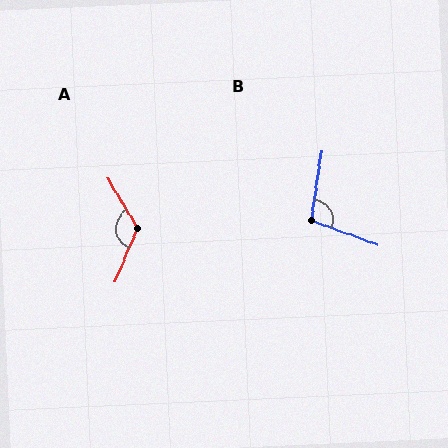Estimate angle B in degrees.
Approximately 102 degrees.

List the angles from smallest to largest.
B (102°), A (127°).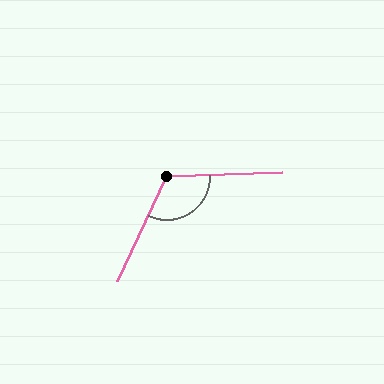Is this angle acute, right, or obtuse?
It is obtuse.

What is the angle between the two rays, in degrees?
Approximately 117 degrees.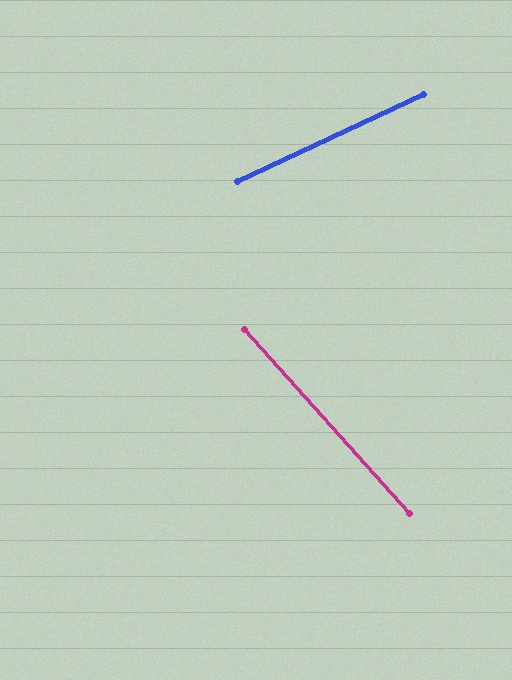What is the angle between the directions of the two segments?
Approximately 73 degrees.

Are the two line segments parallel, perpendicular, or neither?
Neither parallel nor perpendicular — they differ by about 73°.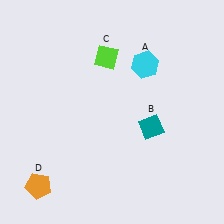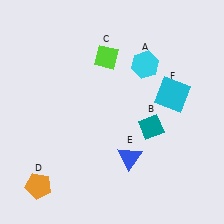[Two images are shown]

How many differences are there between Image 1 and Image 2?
There are 2 differences between the two images.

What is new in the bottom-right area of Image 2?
A blue triangle (E) was added in the bottom-right area of Image 2.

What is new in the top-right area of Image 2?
A cyan square (F) was added in the top-right area of Image 2.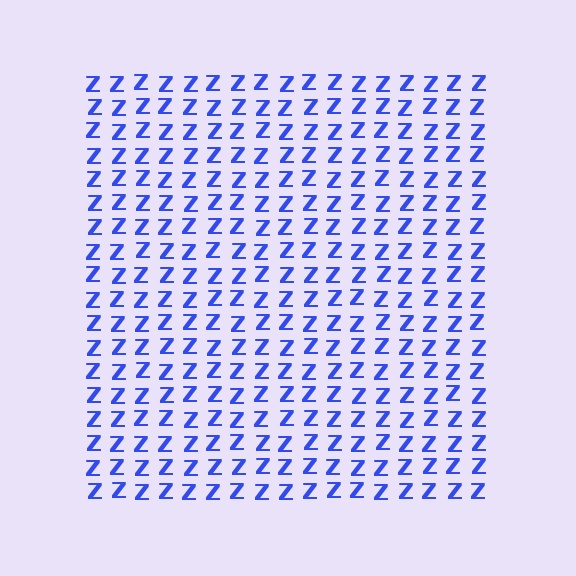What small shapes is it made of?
It is made of small letter Z's.